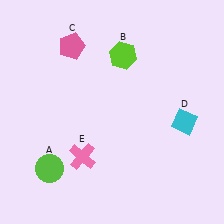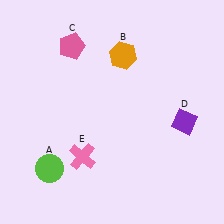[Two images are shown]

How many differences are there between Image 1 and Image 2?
There are 2 differences between the two images.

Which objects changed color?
B changed from lime to orange. D changed from cyan to purple.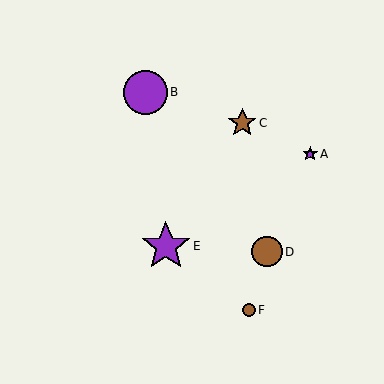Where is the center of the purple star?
The center of the purple star is at (310, 154).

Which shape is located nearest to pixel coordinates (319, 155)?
The purple star (labeled A) at (310, 154) is nearest to that location.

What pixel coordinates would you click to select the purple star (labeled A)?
Click at (310, 154) to select the purple star A.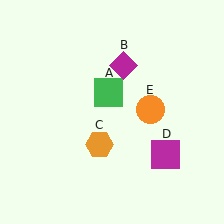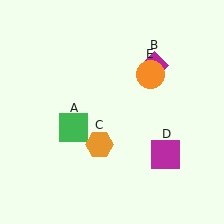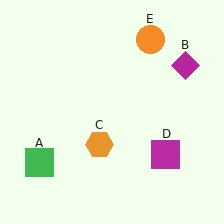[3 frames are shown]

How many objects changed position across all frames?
3 objects changed position: green square (object A), magenta diamond (object B), orange circle (object E).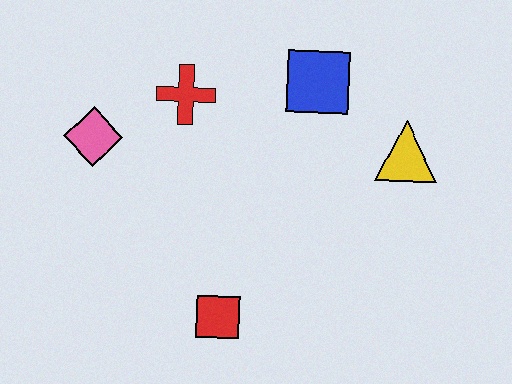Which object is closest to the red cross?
The pink diamond is closest to the red cross.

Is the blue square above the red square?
Yes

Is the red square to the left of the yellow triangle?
Yes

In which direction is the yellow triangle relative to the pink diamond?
The yellow triangle is to the right of the pink diamond.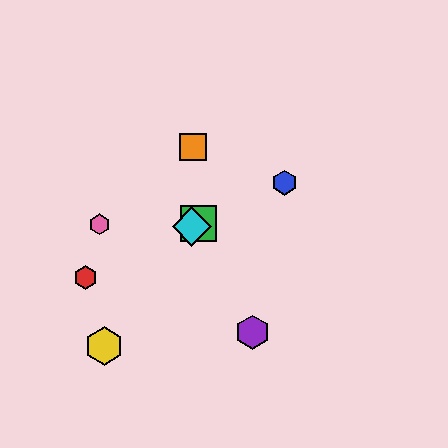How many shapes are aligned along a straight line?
4 shapes (the red hexagon, the blue hexagon, the green square, the cyan diamond) are aligned along a straight line.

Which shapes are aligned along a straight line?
The red hexagon, the blue hexagon, the green square, the cyan diamond are aligned along a straight line.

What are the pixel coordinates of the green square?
The green square is at (198, 223).